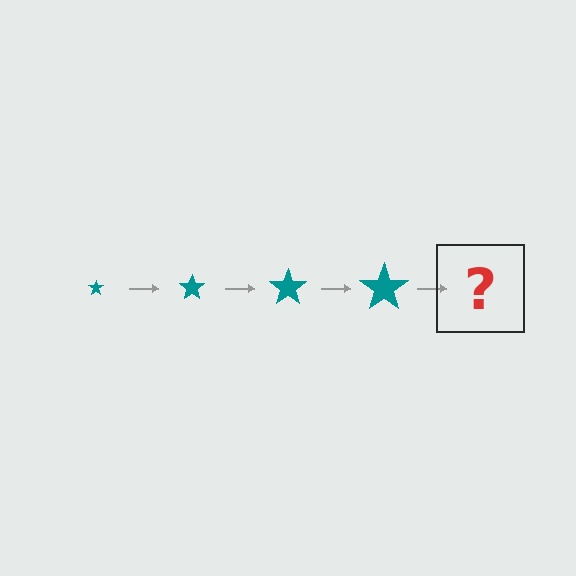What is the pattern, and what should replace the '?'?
The pattern is that the star gets progressively larger each step. The '?' should be a teal star, larger than the previous one.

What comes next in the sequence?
The next element should be a teal star, larger than the previous one.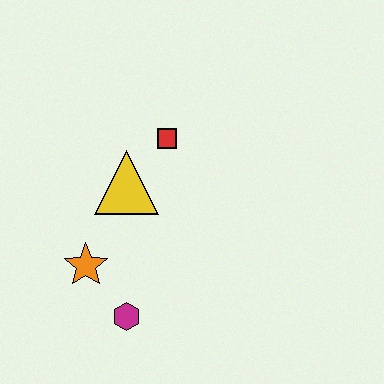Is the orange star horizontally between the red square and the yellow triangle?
No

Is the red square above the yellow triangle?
Yes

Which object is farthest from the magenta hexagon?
The red square is farthest from the magenta hexagon.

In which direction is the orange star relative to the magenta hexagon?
The orange star is above the magenta hexagon.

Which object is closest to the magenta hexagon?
The orange star is closest to the magenta hexagon.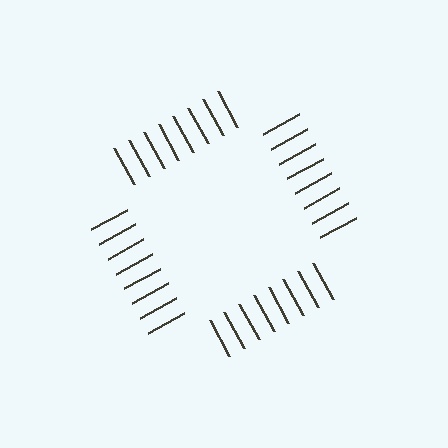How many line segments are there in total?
32 — 8 along each of the 4 edges.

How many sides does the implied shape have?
4 sides — the line-ends trace a square.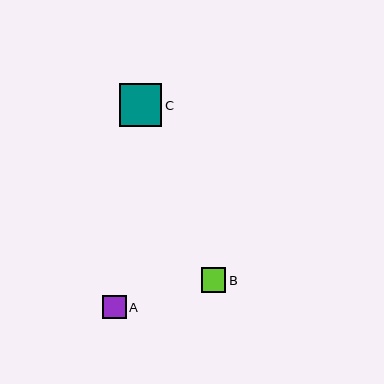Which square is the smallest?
Square A is the smallest with a size of approximately 23 pixels.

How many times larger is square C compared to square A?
Square C is approximately 1.8 times the size of square A.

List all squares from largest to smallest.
From largest to smallest: C, B, A.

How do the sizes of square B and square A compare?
Square B and square A are approximately the same size.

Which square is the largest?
Square C is the largest with a size of approximately 42 pixels.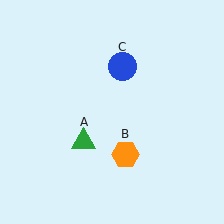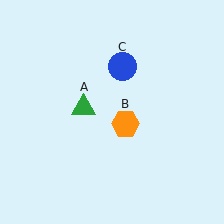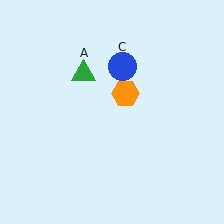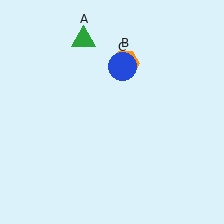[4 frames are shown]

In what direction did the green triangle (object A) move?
The green triangle (object A) moved up.